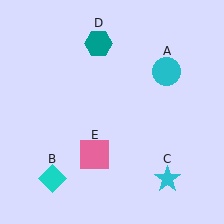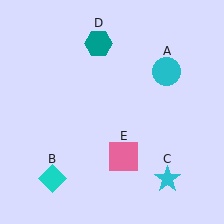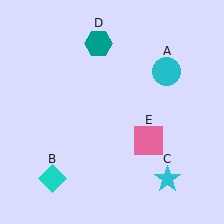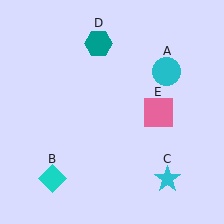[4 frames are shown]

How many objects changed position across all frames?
1 object changed position: pink square (object E).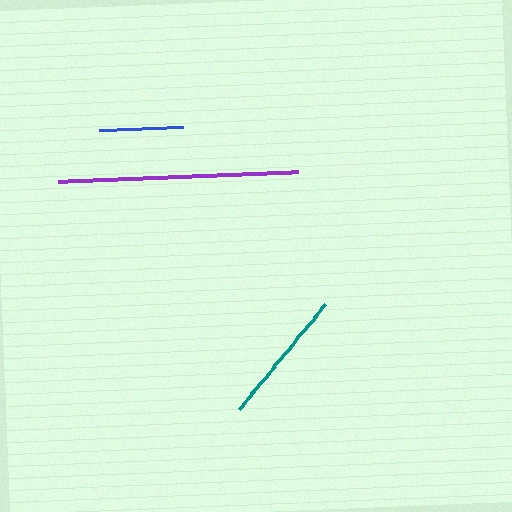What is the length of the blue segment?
The blue segment is approximately 84 pixels long.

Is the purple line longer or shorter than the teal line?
The purple line is longer than the teal line.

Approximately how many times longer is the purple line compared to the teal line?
The purple line is approximately 1.8 times the length of the teal line.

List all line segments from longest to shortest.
From longest to shortest: purple, teal, blue.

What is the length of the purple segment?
The purple segment is approximately 240 pixels long.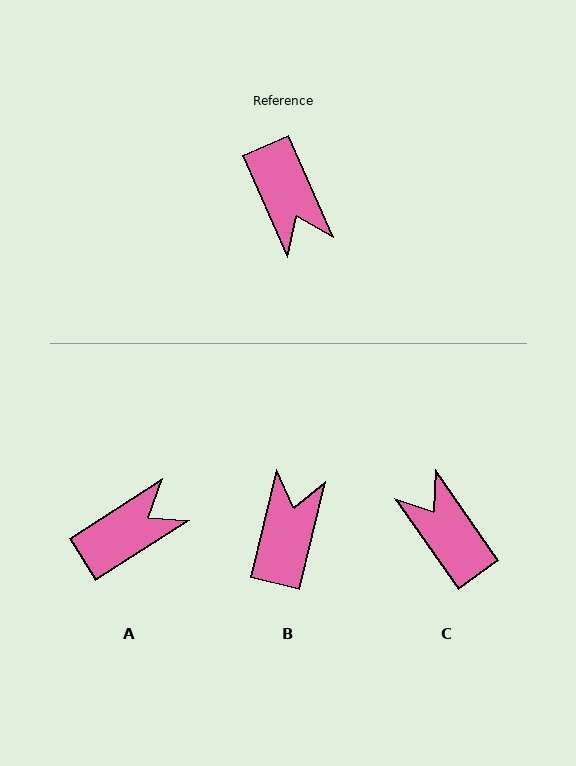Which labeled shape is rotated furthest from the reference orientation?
C, about 169 degrees away.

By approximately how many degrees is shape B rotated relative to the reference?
Approximately 143 degrees counter-clockwise.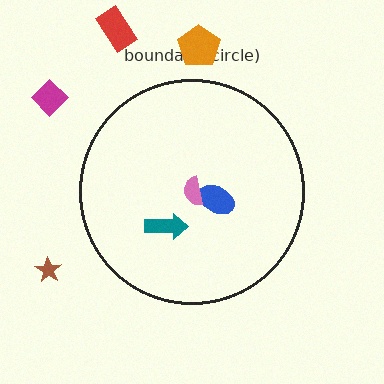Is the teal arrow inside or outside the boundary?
Inside.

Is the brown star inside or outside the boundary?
Outside.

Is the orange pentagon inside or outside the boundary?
Outside.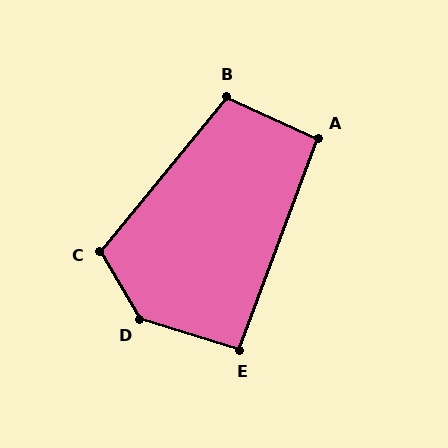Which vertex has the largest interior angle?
D, at approximately 138 degrees.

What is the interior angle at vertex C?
Approximately 110 degrees (obtuse).